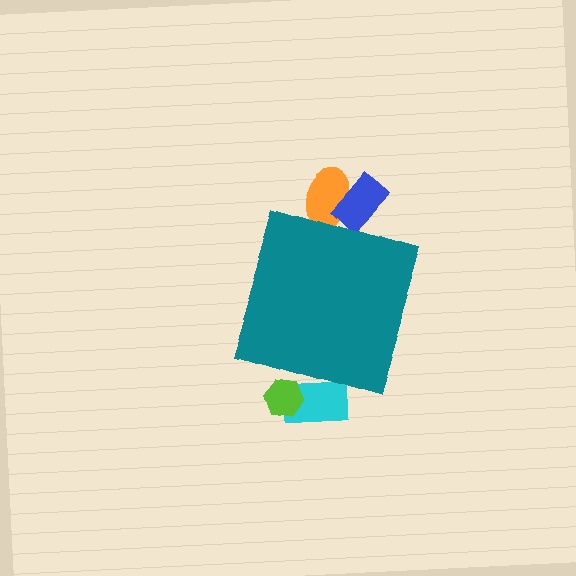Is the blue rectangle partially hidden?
Yes, the blue rectangle is partially hidden behind the teal diamond.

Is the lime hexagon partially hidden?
Yes, the lime hexagon is partially hidden behind the teal diamond.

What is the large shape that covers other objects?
A teal diamond.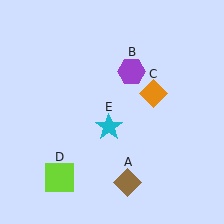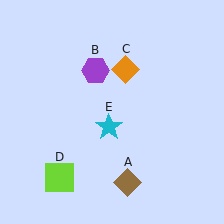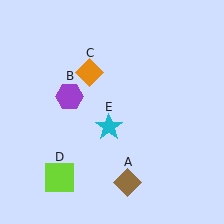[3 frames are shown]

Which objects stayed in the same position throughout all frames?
Brown diamond (object A) and lime square (object D) and cyan star (object E) remained stationary.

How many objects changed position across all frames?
2 objects changed position: purple hexagon (object B), orange diamond (object C).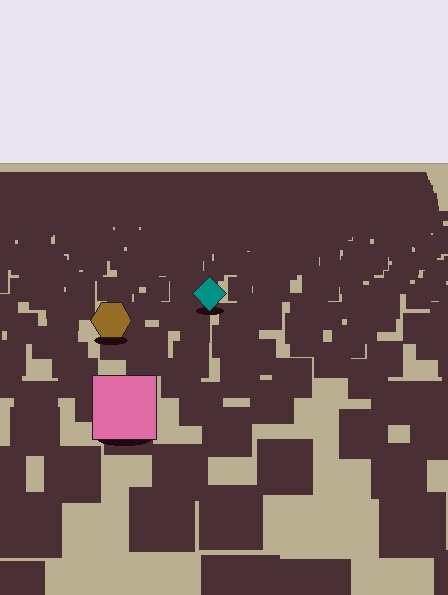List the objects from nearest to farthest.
From nearest to farthest: the pink square, the brown hexagon, the teal diamond.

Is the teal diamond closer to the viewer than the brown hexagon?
No. The brown hexagon is closer — you can tell from the texture gradient: the ground texture is coarser near it.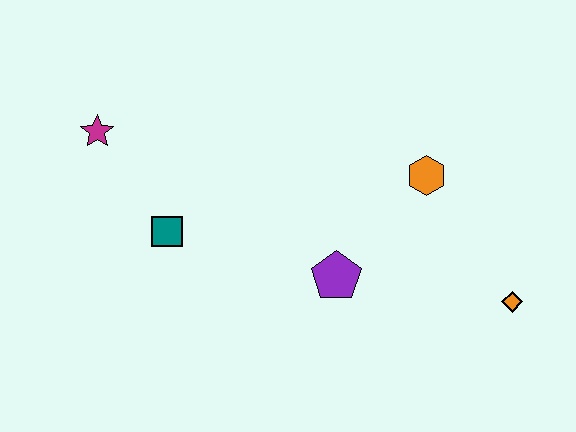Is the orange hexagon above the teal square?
Yes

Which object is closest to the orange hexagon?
The purple pentagon is closest to the orange hexagon.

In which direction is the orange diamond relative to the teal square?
The orange diamond is to the right of the teal square.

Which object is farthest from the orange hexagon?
The magenta star is farthest from the orange hexagon.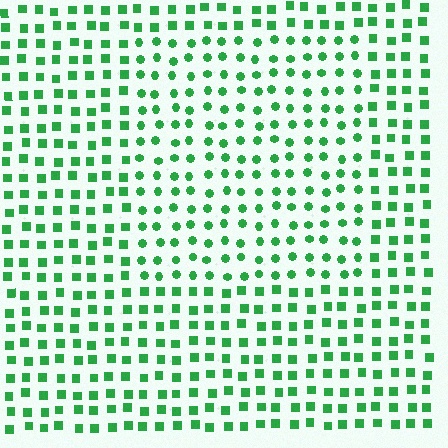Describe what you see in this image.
The image is filled with small green elements arranged in a uniform grid. A rectangle-shaped region contains circles, while the surrounding area contains squares. The boundary is defined purely by the change in element shape.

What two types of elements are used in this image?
The image uses circles inside the rectangle region and squares outside it.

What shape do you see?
I see a rectangle.